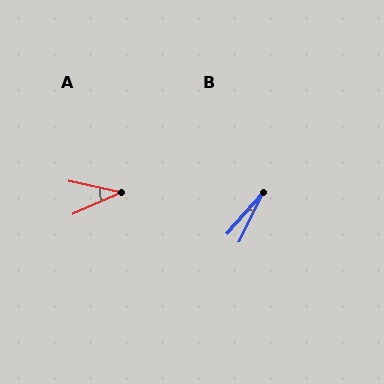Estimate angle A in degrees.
Approximately 36 degrees.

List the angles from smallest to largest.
B (16°), A (36°).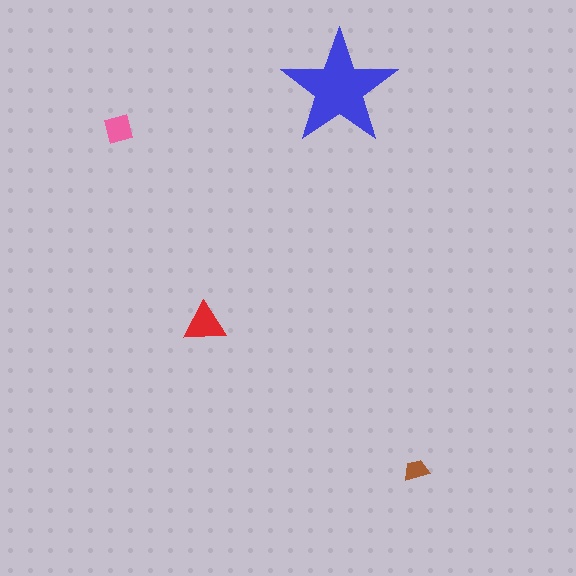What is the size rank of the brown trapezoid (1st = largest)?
4th.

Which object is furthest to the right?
The brown trapezoid is rightmost.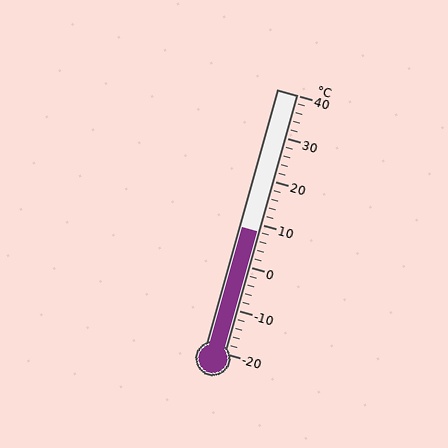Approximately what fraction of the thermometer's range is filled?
The thermometer is filled to approximately 45% of its range.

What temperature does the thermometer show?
The thermometer shows approximately 8°C.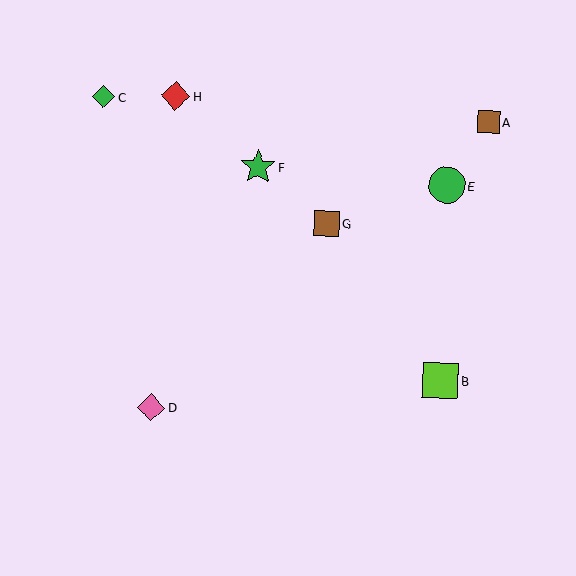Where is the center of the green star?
The center of the green star is at (258, 167).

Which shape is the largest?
The green circle (labeled E) is the largest.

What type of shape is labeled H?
Shape H is a red diamond.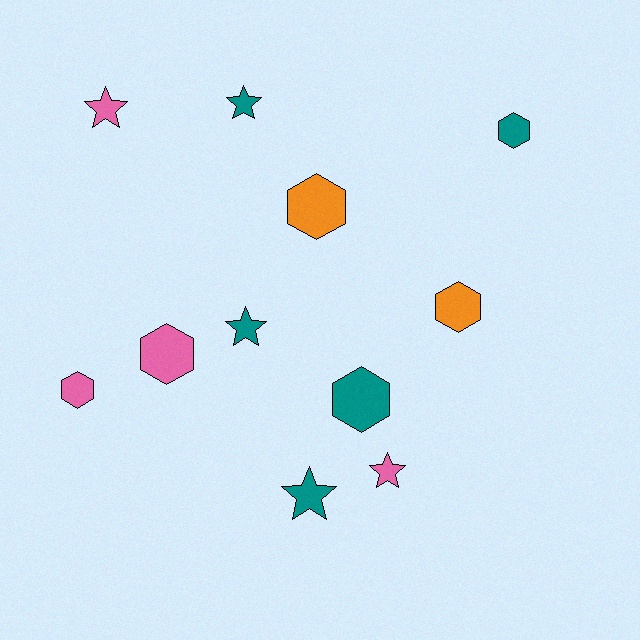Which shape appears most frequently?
Hexagon, with 6 objects.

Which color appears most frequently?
Teal, with 5 objects.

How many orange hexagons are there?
There are 2 orange hexagons.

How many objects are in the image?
There are 11 objects.